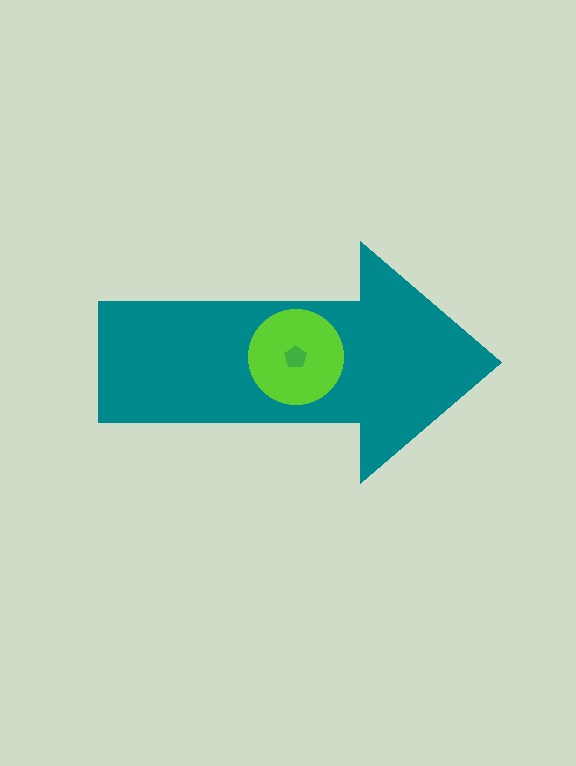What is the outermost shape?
The teal arrow.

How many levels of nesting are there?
3.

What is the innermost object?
The green pentagon.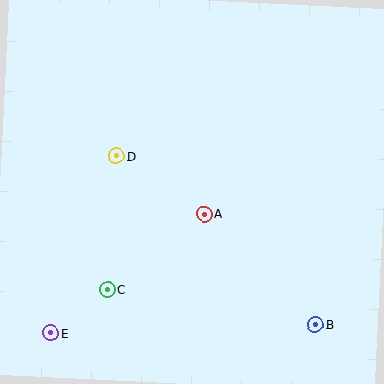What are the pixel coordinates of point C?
Point C is at (108, 289).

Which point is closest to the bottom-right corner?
Point B is closest to the bottom-right corner.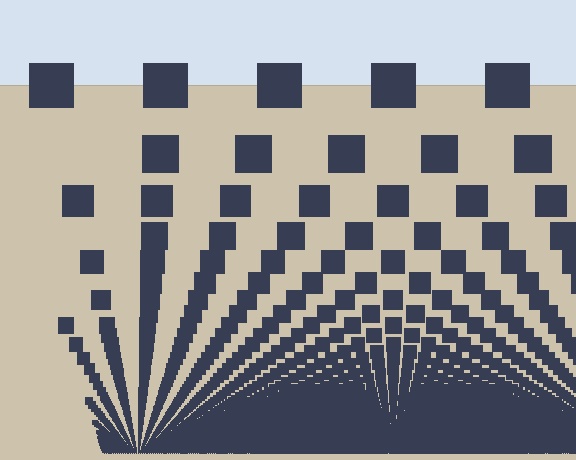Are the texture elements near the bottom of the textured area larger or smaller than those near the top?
Smaller. The gradient is inverted — elements near the bottom are smaller and denser.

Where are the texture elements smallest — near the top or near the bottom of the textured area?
Near the bottom.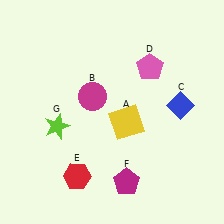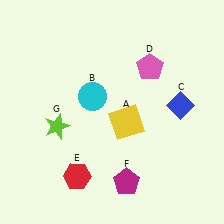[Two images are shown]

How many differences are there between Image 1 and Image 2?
There is 1 difference between the two images.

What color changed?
The circle (B) changed from magenta in Image 1 to cyan in Image 2.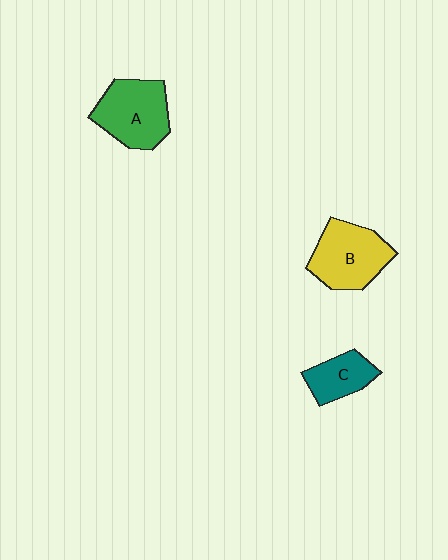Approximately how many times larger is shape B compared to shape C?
Approximately 1.7 times.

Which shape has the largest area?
Shape B (yellow).